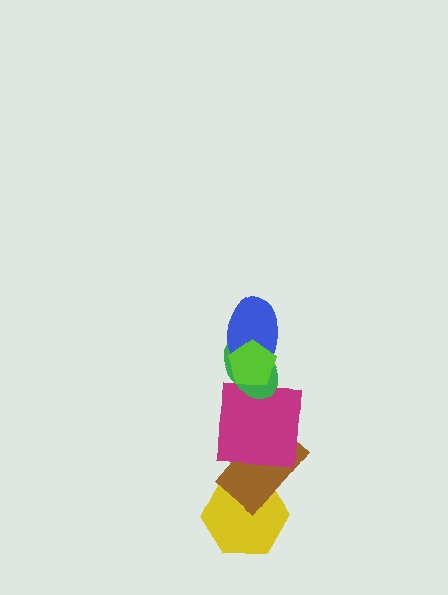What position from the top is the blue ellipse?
The blue ellipse is 2nd from the top.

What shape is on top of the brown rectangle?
The magenta square is on top of the brown rectangle.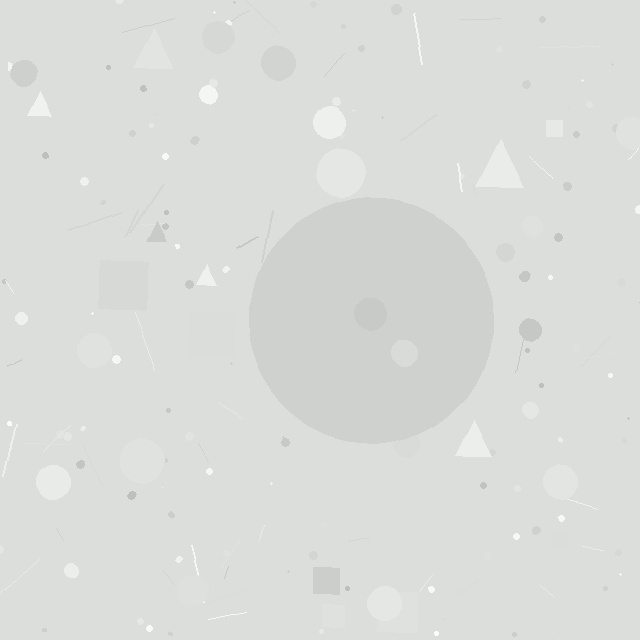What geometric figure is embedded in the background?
A circle is embedded in the background.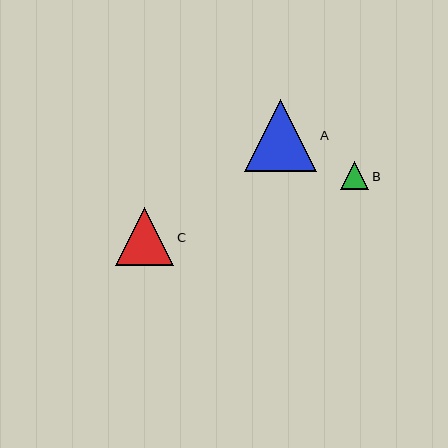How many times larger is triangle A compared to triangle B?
Triangle A is approximately 2.6 times the size of triangle B.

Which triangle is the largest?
Triangle A is the largest with a size of approximately 72 pixels.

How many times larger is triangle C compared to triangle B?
Triangle C is approximately 2.1 times the size of triangle B.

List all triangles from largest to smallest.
From largest to smallest: A, C, B.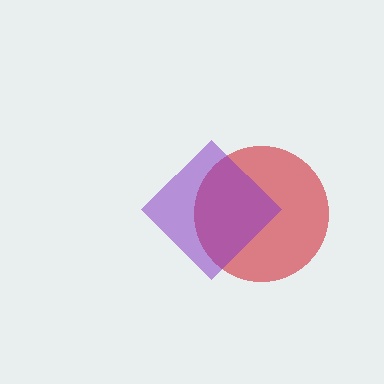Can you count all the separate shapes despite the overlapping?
Yes, there are 2 separate shapes.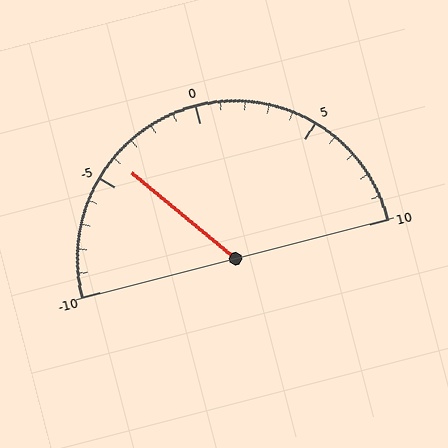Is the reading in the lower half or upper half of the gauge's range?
The reading is in the lower half of the range (-10 to 10).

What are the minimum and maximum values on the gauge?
The gauge ranges from -10 to 10.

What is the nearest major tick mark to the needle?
The nearest major tick mark is -5.